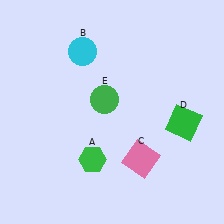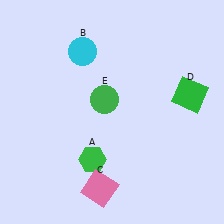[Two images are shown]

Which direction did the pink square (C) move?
The pink square (C) moved left.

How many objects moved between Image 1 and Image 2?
2 objects moved between the two images.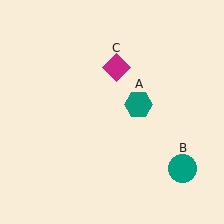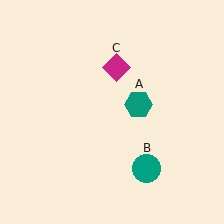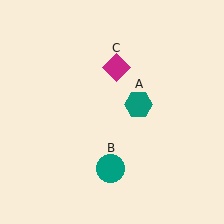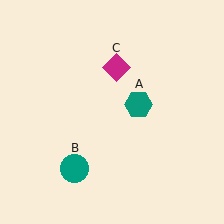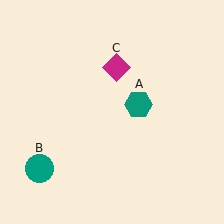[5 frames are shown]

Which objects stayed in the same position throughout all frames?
Teal hexagon (object A) and magenta diamond (object C) remained stationary.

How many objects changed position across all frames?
1 object changed position: teal circle (object B).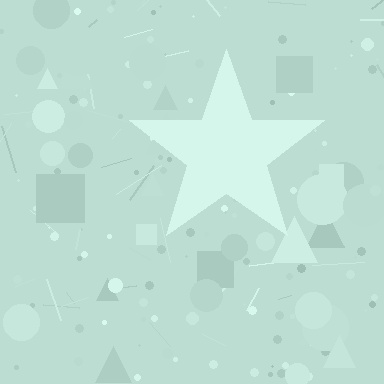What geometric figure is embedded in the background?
A star is embedded in the background.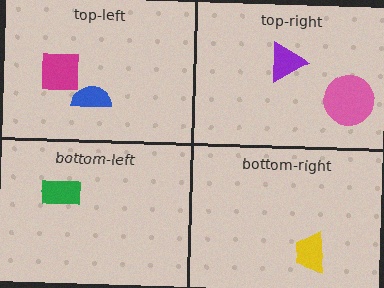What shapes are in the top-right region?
The purple triangle, the pink circle.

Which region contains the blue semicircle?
The top-left region.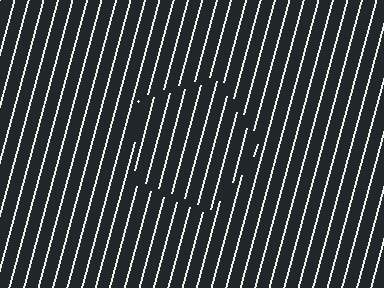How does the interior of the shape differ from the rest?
The interior of the shape contains the same grating, shifted by half a period — the contour is defined by the phase discontinuity where line-ends from the inner and outer gratings abut.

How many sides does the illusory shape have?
5 sides — the line-ends trace a pentagon.